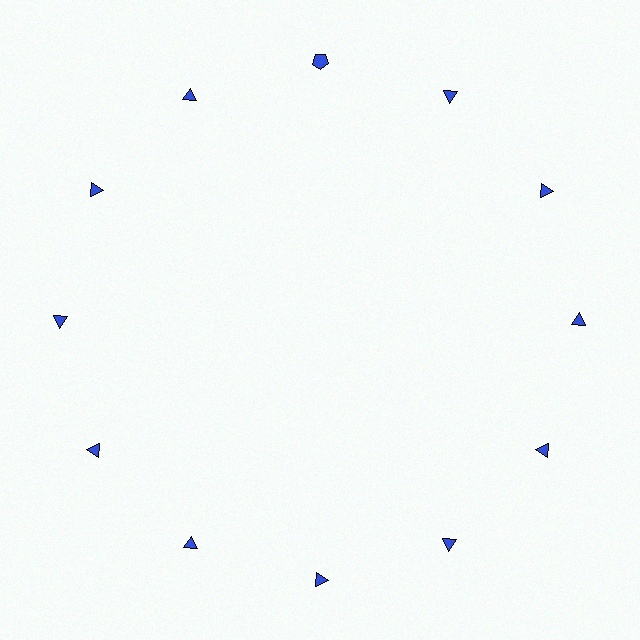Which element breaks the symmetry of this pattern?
The blue pentagon at roughly the 12 o'clock position breaks the symmetry. All other shapes are blue triangles.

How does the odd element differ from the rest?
It has a different shape: pentagon instead of triangle.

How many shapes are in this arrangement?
There are 12 shapes arranged in a ring pattern.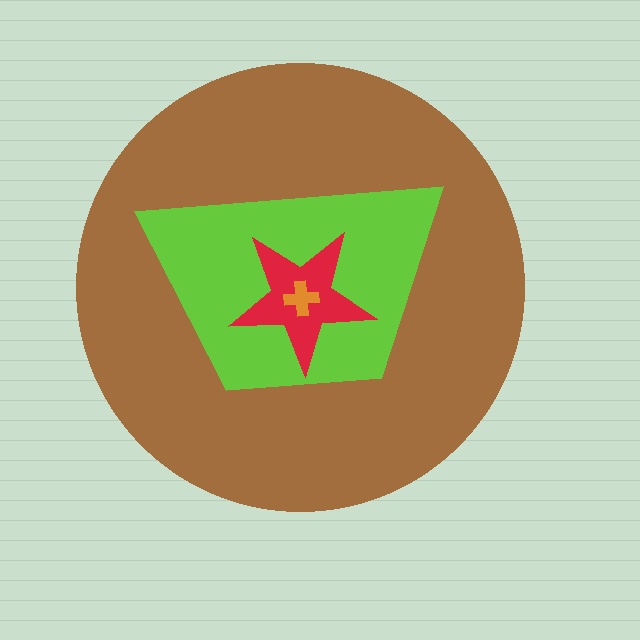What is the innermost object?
The orange cross.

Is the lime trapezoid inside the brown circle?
Yes.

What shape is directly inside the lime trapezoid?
The red star.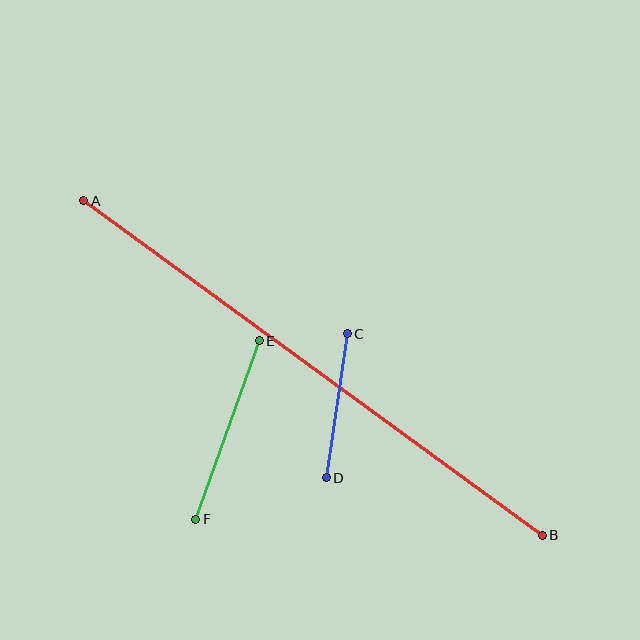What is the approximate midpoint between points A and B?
The midpoint is at approximately (313, 368) pixels.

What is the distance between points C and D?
The distance is approximately 145 pixels.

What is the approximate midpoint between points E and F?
The midpoint is at approximately (227, 430) pixels.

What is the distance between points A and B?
The distance is approximately 567 pixels.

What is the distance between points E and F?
The distance is approximately 190 pixels.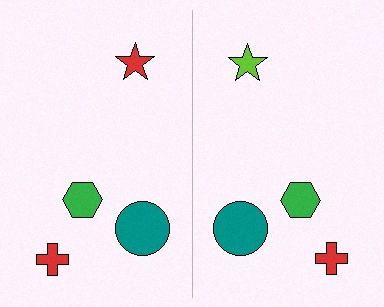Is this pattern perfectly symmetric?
No, the pattern is not perfectly symmetric. The lime star on the right side breaks the symmetry — its mirror counterpart is red.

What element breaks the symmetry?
The lime star on the right side breaks the symmetry — its mirror counterpart is red.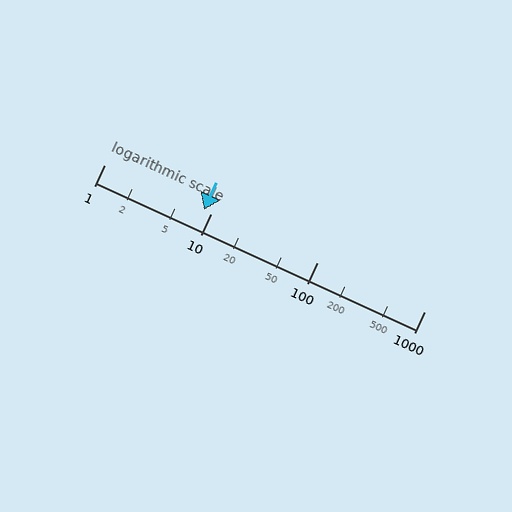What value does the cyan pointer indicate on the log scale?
The pointer indicates approximately 8.6.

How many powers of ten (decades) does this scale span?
The scale spans 3 decades, from 1 to 1000.